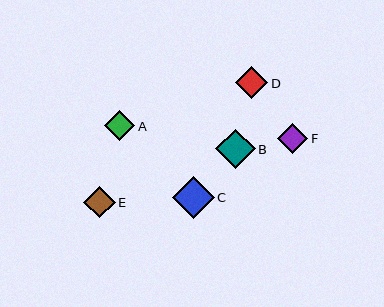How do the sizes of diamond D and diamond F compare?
Diamond D and diamond F are approximately the same size.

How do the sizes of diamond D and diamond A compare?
Diamond D and diamond A are approximately the same size.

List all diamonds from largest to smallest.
From largest to smallest: C, B, D, E, A, F.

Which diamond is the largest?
Diamond C is the largest with a size of approximately 42 pixels.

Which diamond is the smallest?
Diamond F is the smallest with a size of approximately 30 pixels.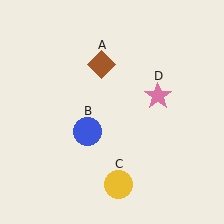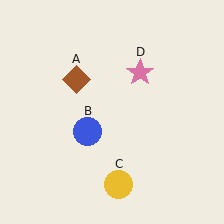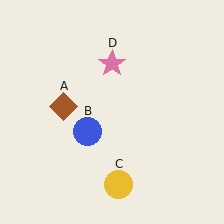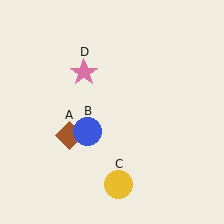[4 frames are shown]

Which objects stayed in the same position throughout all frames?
Blue circle (object B) and yellow circle (object C) remained stationary.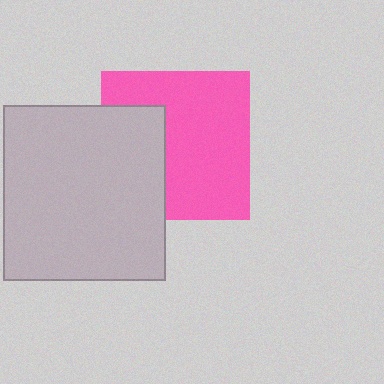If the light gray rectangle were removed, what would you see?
You would see the complete pink square.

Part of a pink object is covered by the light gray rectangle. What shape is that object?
It is a square.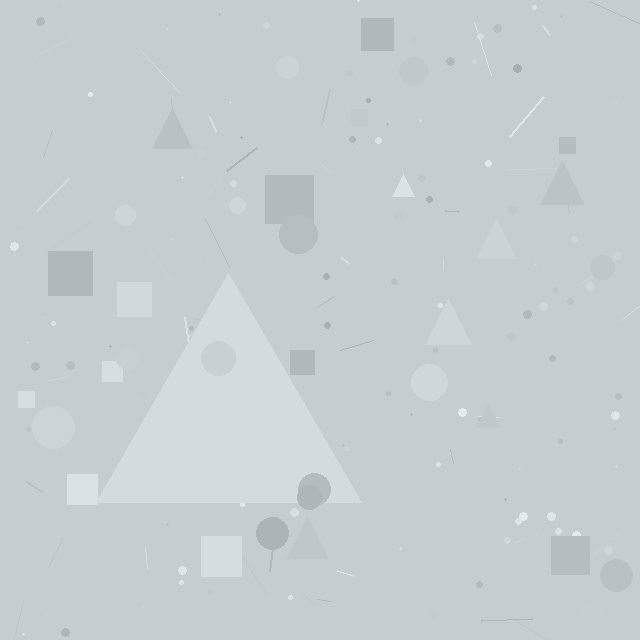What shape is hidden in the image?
A triangle is hidden in the image.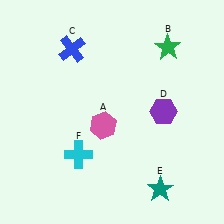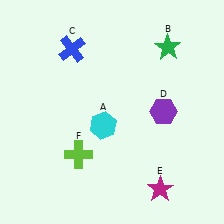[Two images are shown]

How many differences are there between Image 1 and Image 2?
There are 3 differences between the two images.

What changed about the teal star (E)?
In Image 1, E is teal. In Image 2, it changed to magenta.